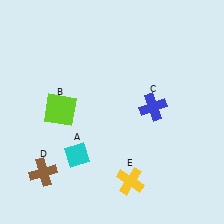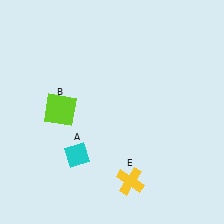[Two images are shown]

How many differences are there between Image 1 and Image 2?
There are 2 differences between the two images.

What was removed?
The brown cross (D), the blue cross (C) were removed in Image 2.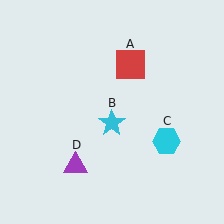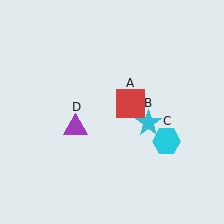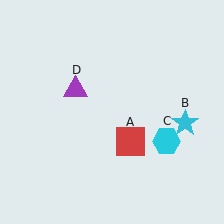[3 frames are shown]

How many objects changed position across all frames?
3 objects changed position: red square (object A), cyan star (object B), purple triangle (object D).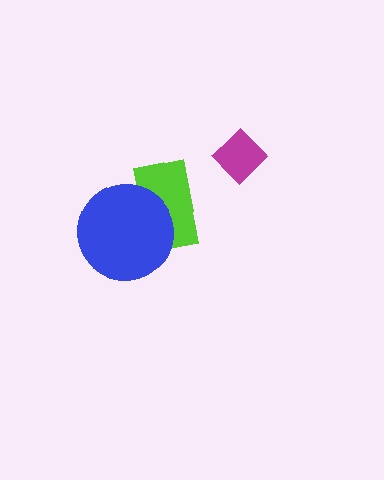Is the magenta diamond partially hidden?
No, no other shape covers it.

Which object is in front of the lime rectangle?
The blue circle is in front of the lime rectangle.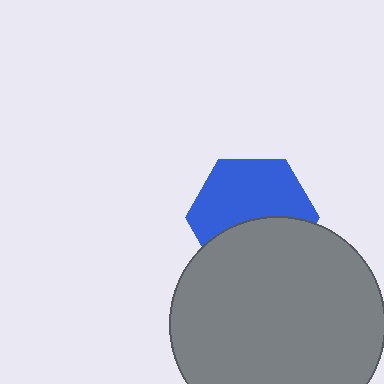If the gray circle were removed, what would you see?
You would see the complete blue hexagon.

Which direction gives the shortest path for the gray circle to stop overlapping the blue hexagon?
Moving down gives the shortest separation.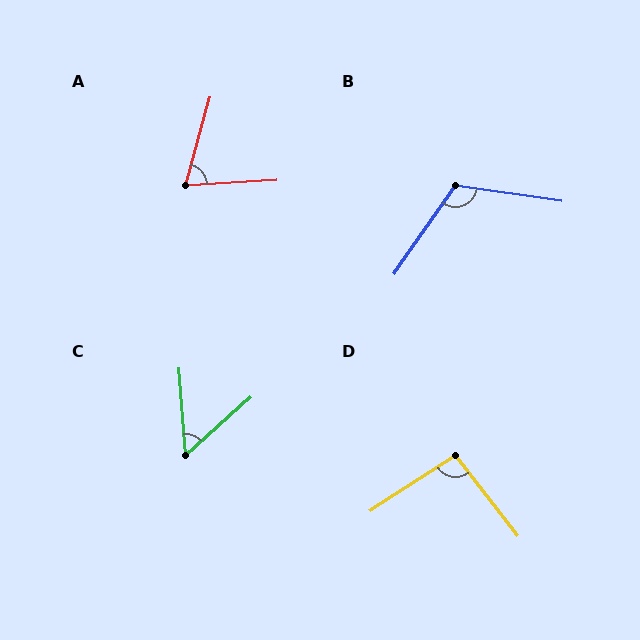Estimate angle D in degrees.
Approximately 95 degrees.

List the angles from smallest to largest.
C (53°), A (71°), D (95°), B (116°).